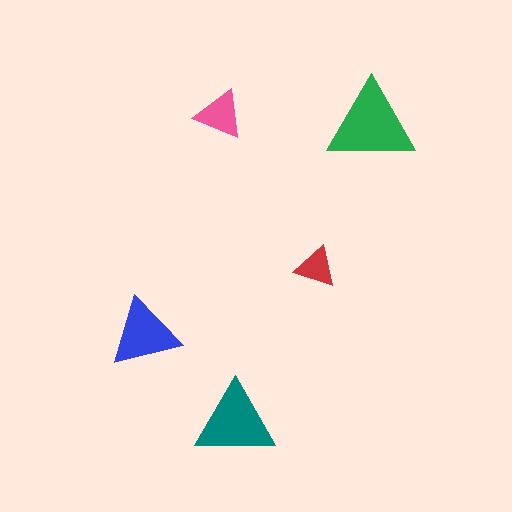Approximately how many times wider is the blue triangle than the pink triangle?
About 1.5 times wider.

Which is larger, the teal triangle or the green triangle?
The green one.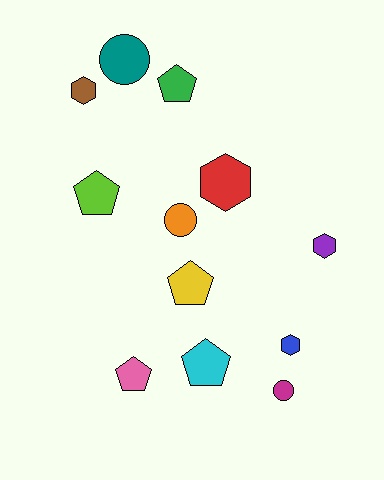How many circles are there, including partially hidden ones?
There are 3 circles.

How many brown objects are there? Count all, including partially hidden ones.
There is 1 brown object.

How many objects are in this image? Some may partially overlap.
There are 12 objects.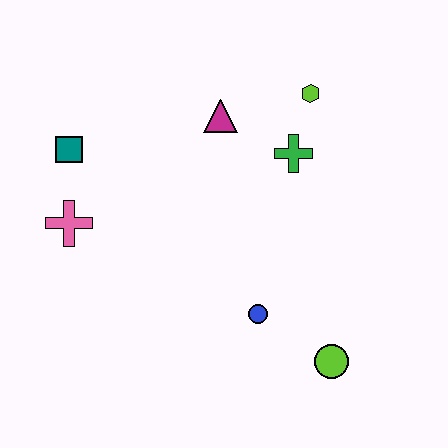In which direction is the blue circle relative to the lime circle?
The blue circle is to the left of the lime circle.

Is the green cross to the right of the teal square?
Yes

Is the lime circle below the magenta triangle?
Yes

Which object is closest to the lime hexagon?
The green cross is closest to the lime hexagon.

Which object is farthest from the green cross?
The pink cross is farthest from the green cross.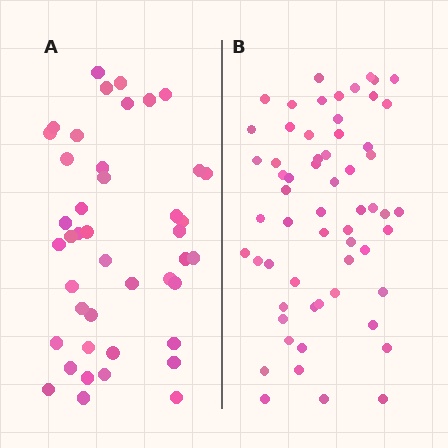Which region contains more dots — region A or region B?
Region B (the right region) has more dots.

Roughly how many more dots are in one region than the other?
Region B has approximately 15 more dots than region A.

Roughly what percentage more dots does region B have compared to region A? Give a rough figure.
About 40% more.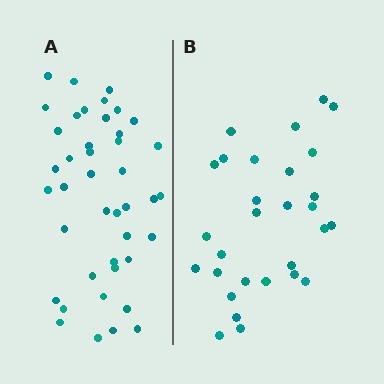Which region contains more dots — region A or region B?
Region A (the left region) has more dots.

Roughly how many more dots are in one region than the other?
Region A has approximately 15 more dots than region B.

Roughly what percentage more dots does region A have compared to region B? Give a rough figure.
About 45% more.